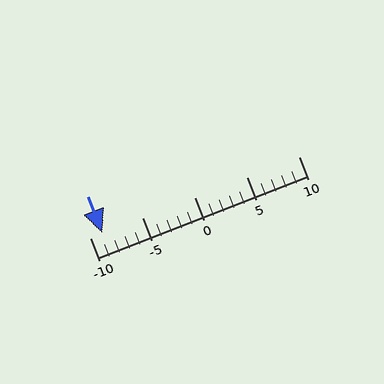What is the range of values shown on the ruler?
The ruler shows values from -10 to 10.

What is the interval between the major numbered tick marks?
The major tick marks are spaced 5 units apart.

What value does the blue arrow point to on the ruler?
The blue arrow points to approximately -9.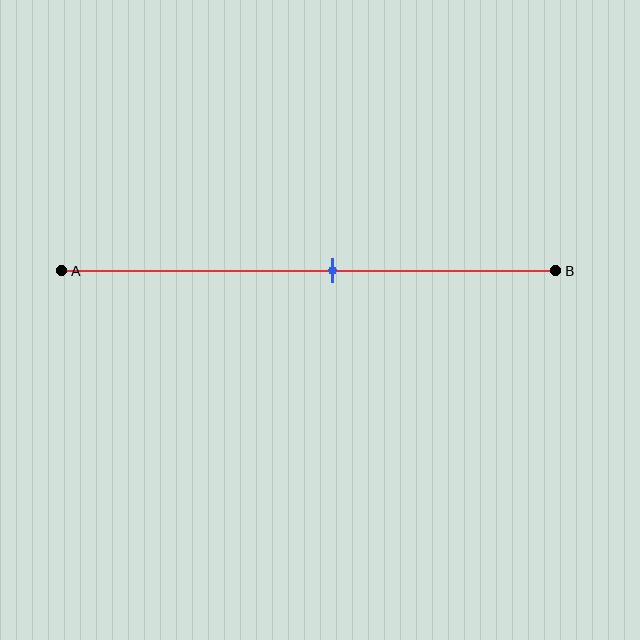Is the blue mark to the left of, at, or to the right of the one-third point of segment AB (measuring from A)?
The blue mark is to the right of the one-third point of segment AB.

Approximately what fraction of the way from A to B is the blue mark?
The blue mark is approximately 55% of the way from A to B.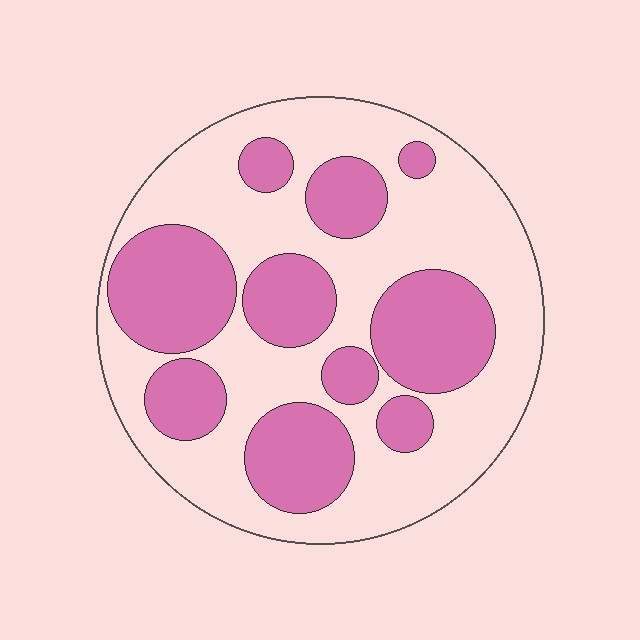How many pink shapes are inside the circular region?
10.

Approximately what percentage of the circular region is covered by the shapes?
Approximately 40%.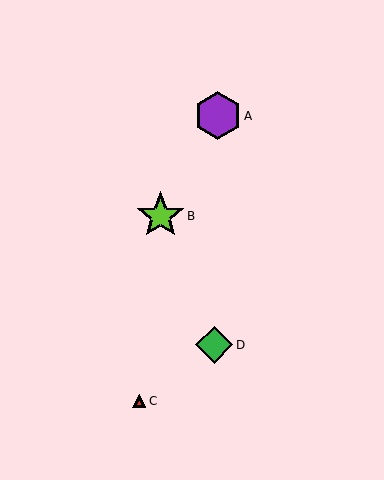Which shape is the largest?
The lime star (labeled B) is the largest.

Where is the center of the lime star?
The center of the lime star is at (160, 216).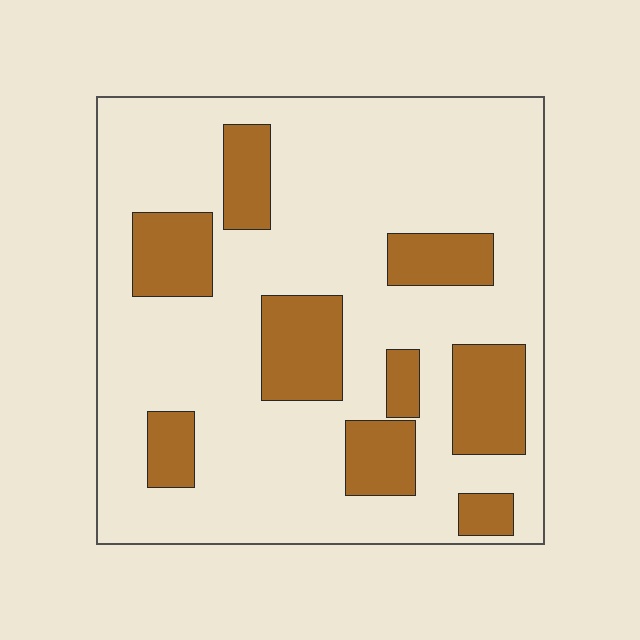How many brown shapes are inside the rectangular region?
9.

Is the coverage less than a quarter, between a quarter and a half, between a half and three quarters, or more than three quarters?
Less than a quarter.